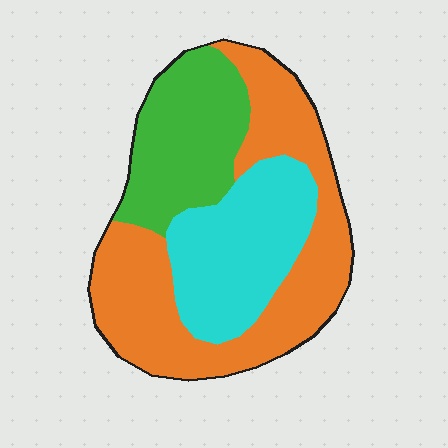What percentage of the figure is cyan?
Cyan takes up between a sixth and a third of the figure.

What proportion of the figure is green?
Green takes up about one quarter (1/4) of the figure.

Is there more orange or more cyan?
Orange.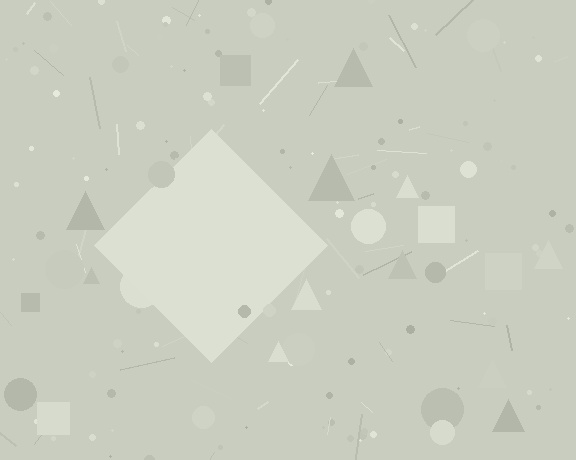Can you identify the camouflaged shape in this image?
The camouflaged shape is a diamond.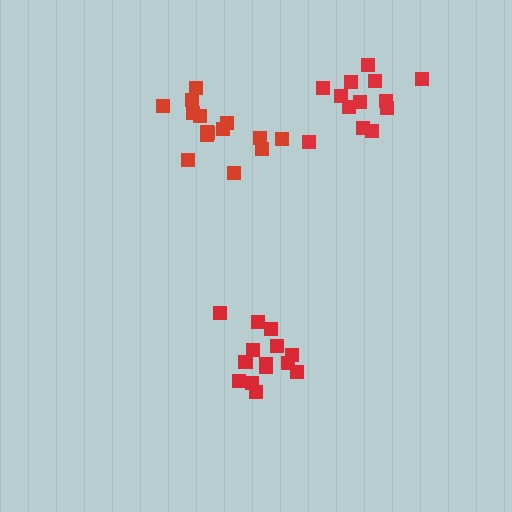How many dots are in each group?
Group 1: 13 dots, Group 2: 14 dots, Group 3: 15 dots (42 total).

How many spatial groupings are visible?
There are 3 spatial groupings.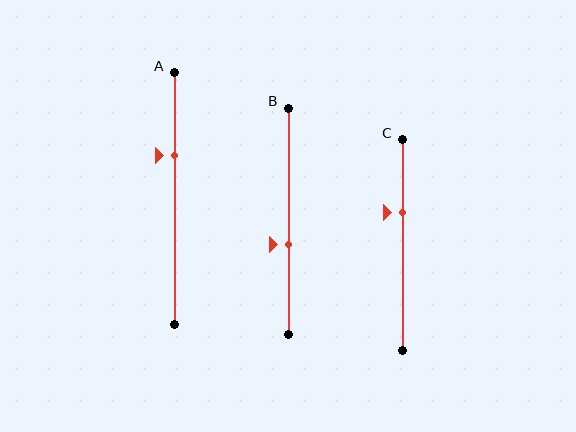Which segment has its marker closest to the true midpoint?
Segment B has its marker closest to the true midpoint.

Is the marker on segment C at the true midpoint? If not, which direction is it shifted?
No, the marker on segment C is shifted upward by about 15% of the segment length.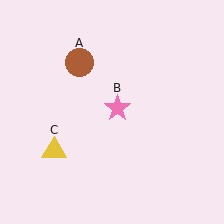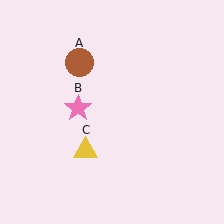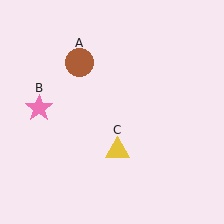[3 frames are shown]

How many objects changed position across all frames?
2 objects changed position: pink star (object B), yellow triangle (object C).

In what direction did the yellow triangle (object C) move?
The yellow triangle (object C) moved right.